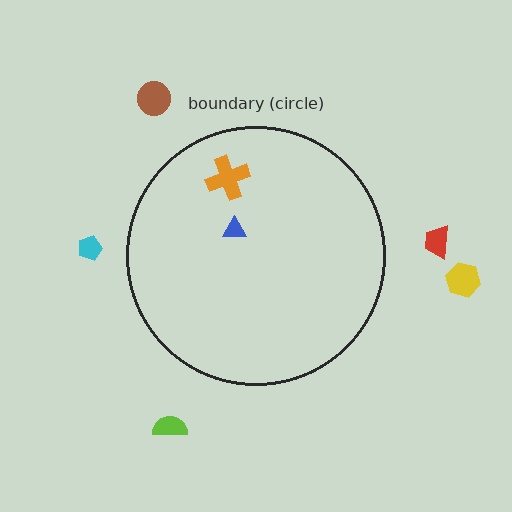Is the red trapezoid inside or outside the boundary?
Outside.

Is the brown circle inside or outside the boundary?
Outside.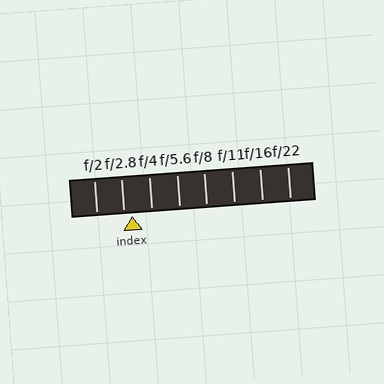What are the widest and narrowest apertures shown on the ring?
The widest aperture shown is f/2 and the narrowest is f/22.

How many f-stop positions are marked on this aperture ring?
There are 8 f-stop positions marked.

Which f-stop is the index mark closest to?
The index mark is closest to f/2.8.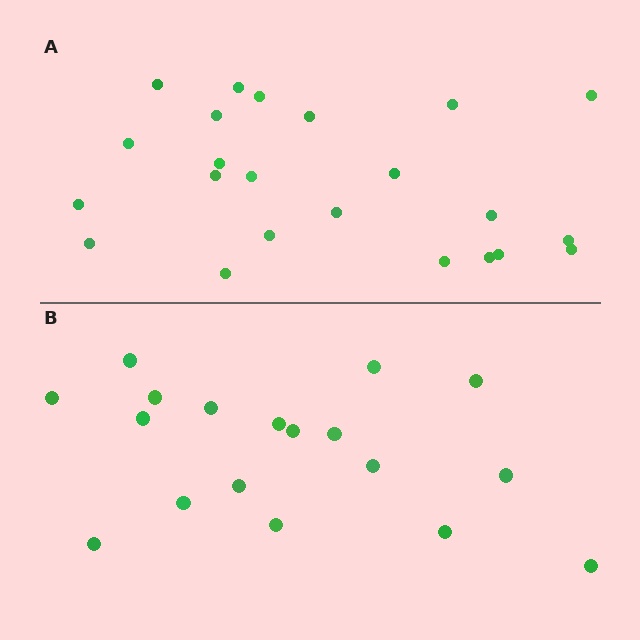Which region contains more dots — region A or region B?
Region A (the top region) has more dots.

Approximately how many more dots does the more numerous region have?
Region A has about 5 more dots than region B.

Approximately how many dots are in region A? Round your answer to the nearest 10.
About 20 dots. (The exact count is 23, which rounds to 20.)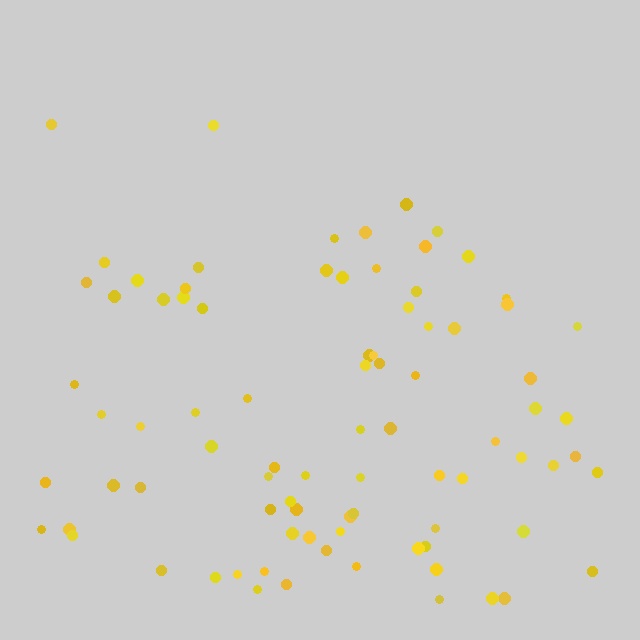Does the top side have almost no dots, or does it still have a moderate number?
Still a moderate number, just noticeably fewer than the bottom.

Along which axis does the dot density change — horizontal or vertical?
Vertical.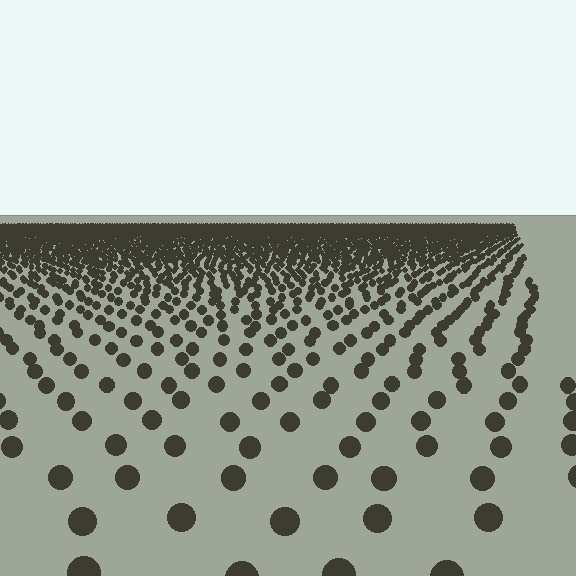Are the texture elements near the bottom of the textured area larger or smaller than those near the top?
Larger. Near the bottom, elements are closer to the viewer and appear at a bigger on-screen size.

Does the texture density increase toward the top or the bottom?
Density increases toward the top.